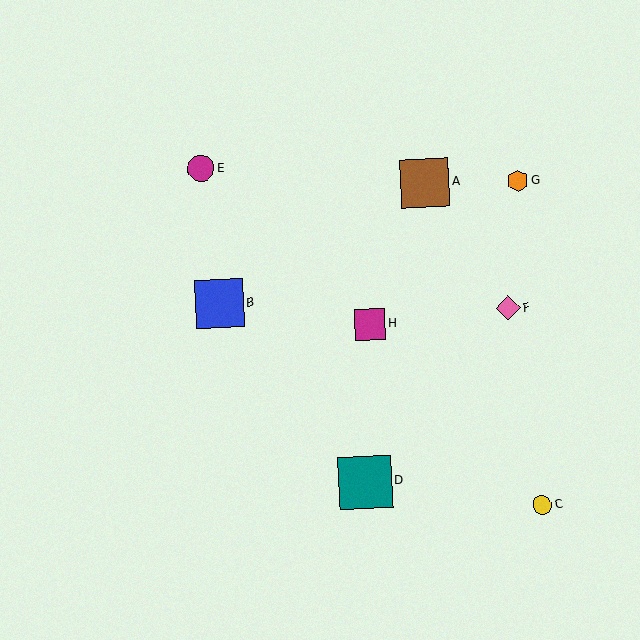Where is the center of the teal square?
The center of the teal square is at (365, 482).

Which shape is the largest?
The teal square (labeled D) is the largest.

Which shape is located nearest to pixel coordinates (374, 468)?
The teal square (labeled D) at (365, 482) is nearest to that location.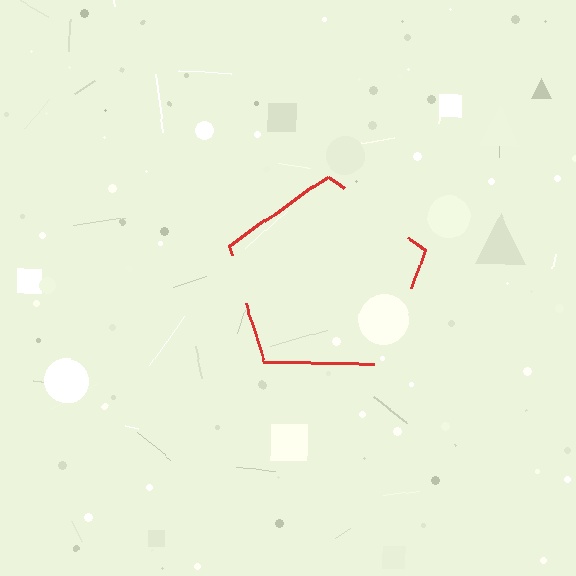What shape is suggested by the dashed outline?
The dashed outline suggests a pentagon.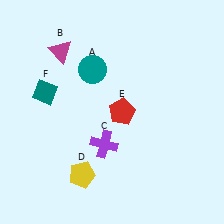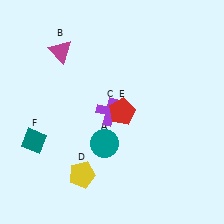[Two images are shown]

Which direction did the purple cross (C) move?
The purple cross (C) moved up.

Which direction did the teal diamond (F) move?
The teal diamond (F) moved down.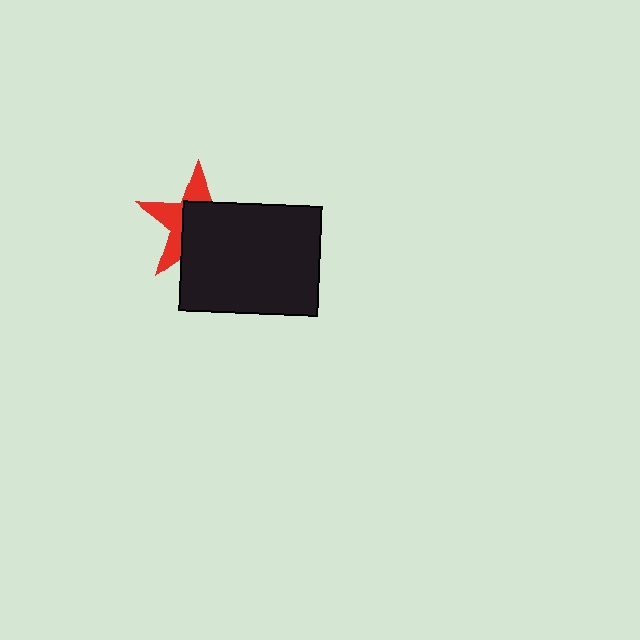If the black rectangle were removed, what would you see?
You would see the complete red star.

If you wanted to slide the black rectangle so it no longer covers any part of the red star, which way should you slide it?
Slide it toward the lower-right — that is the most direct way to separate the two shapes.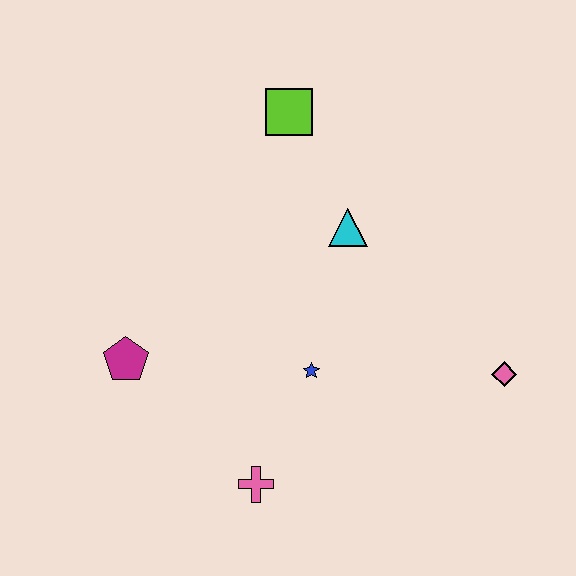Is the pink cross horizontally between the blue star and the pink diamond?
No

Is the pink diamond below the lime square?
Yes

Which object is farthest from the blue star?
The lime square is farthest from the blue star.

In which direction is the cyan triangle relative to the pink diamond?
The cyan triangle is to the left of the pink diamond.